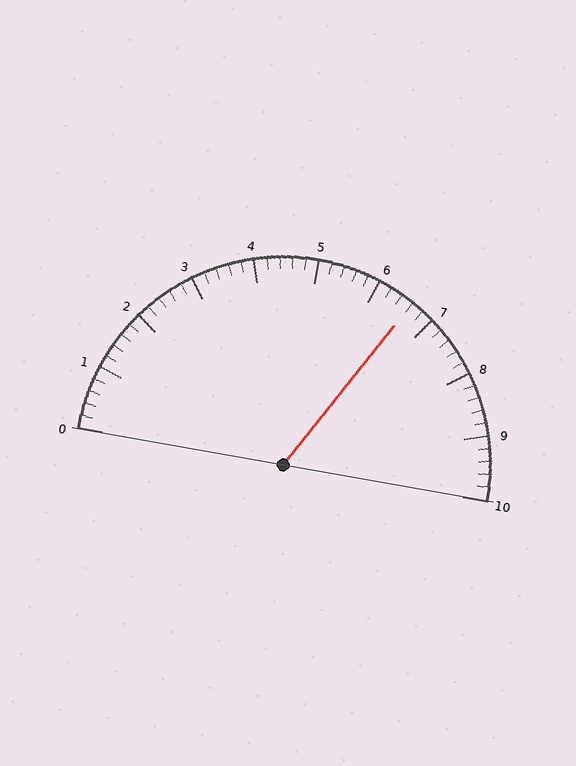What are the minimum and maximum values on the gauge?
The gauge ranges from 0 to 10.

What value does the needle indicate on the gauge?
The needle indicates approximately 6.6.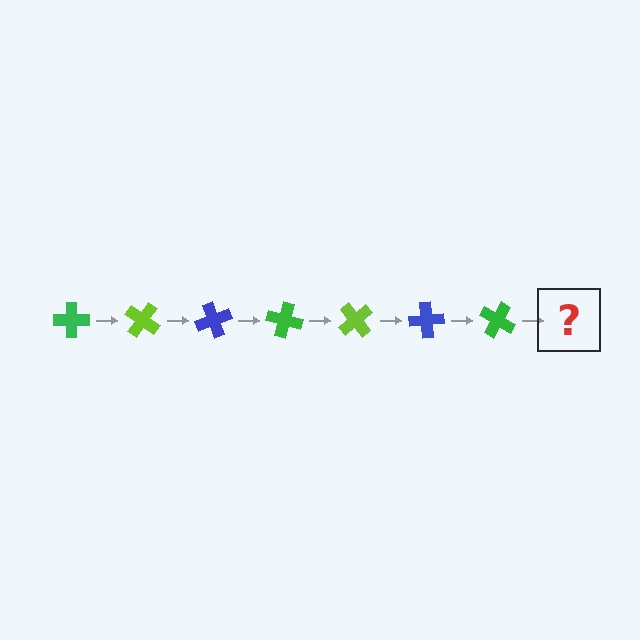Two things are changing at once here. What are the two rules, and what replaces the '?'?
The two rules are that it rotates 35 degrees each step and the color cycles through green, lime, and blue. The '?' should be a lime cross, rotated 245 degrees from the start.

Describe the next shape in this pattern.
It should be a lime cross, rotated 245 degrees from the start.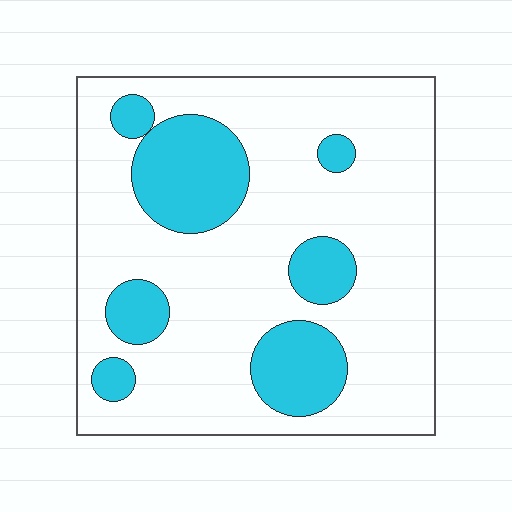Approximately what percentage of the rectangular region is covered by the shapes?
Approximately 25%.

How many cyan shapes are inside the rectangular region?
7.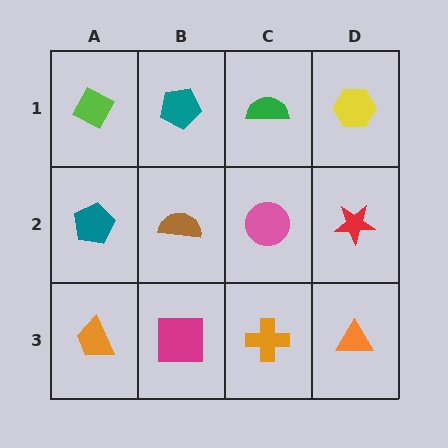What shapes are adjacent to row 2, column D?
A yellow hexagon (row 1, column D), an orange triangle (row 3, column D), a pink circle (row 2, column C).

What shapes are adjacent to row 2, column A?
A lime diamond (row 1, column A), an orange trapezoid (row 3, column A), a brown semicircle (row 2, column B).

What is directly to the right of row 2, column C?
A red star.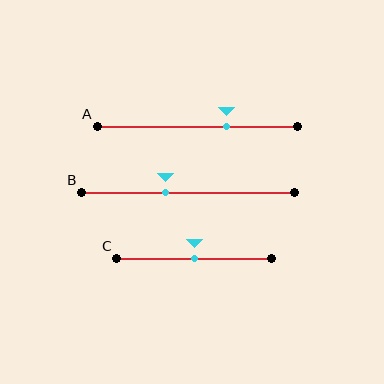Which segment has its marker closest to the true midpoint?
Segment C has its marker closest to the true midpoint.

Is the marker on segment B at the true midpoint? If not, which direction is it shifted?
No, the marker on segment B is shifted to the left by about 10% of the segment length.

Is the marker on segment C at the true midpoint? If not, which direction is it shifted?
Yes, the marker on segment C is at the true midpoint.